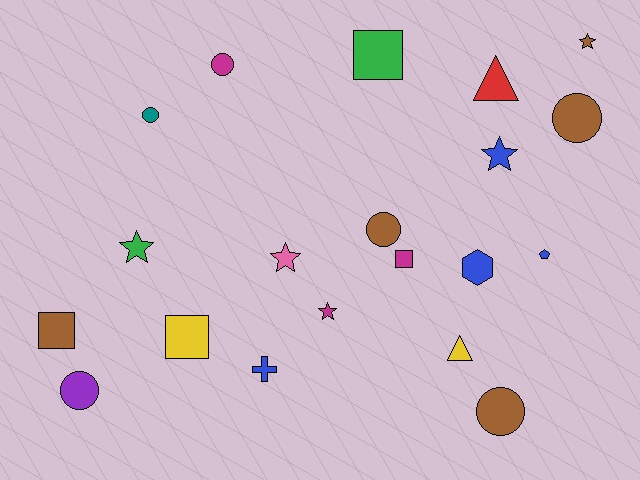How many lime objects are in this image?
There are no lime objects.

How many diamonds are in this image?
There are no diamonds.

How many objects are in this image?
There are 20 objects.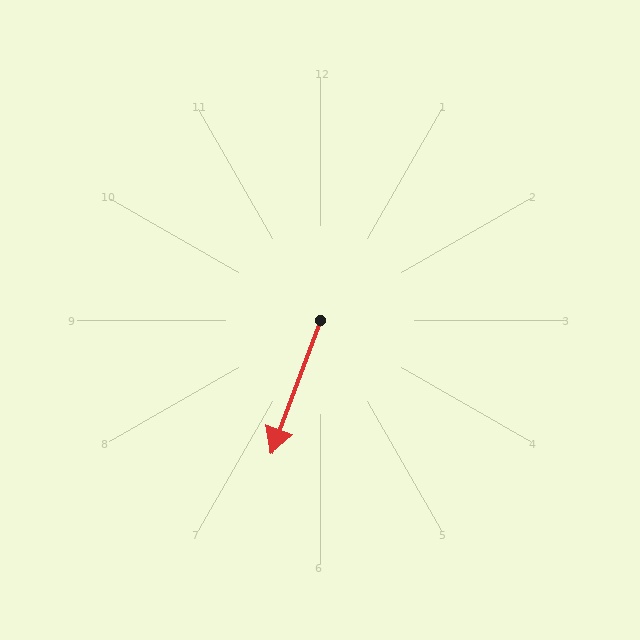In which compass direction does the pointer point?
South.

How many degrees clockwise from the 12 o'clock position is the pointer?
Approximately 201 degrees.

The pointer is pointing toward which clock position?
Roughly 7 o'clock.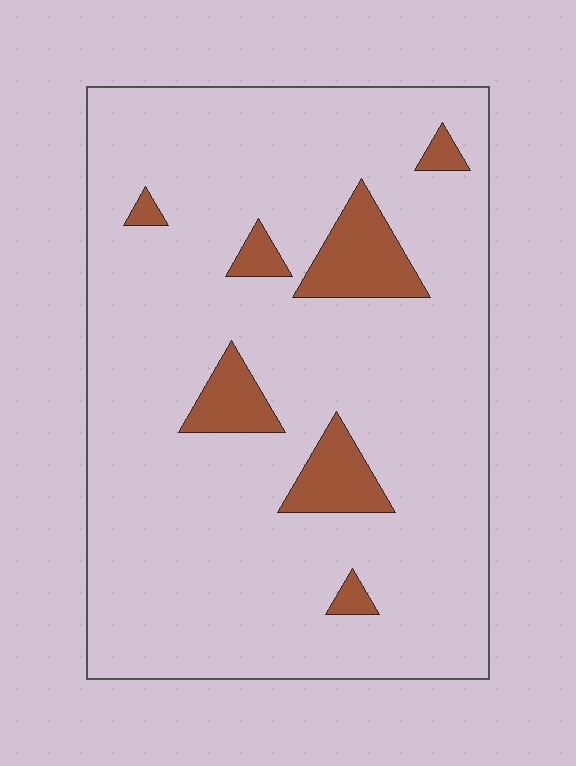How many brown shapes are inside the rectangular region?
7.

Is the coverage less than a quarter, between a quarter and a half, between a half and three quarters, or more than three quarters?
Less than a quarter.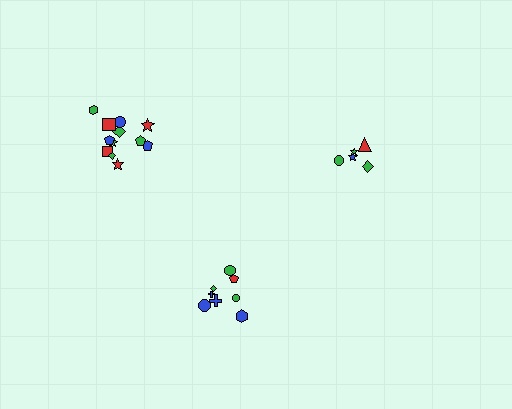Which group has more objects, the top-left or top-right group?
The top-left group.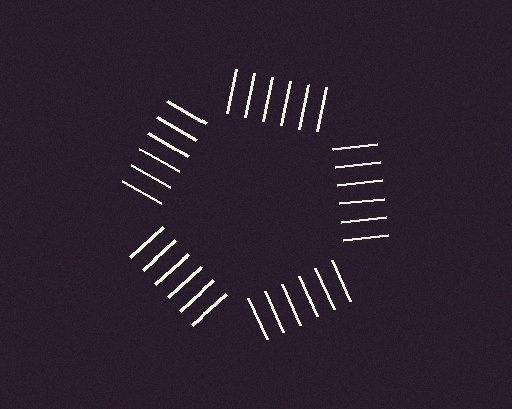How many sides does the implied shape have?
5 sides — the line-ends trace a pentagon.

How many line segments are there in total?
30 — 6 along each of the 5 edges.